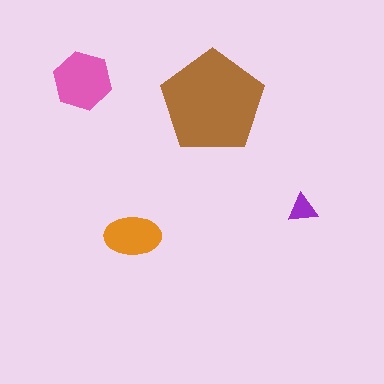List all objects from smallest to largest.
The purple triangle, the orange ellipse, the pink hexagon, the brown pentagon.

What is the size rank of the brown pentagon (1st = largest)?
1st.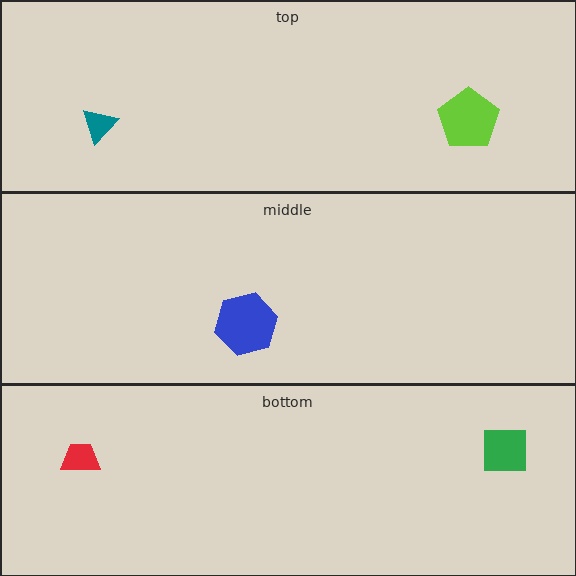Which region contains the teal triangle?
The top region.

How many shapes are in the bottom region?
2.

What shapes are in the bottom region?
The green square, the red trapezoid.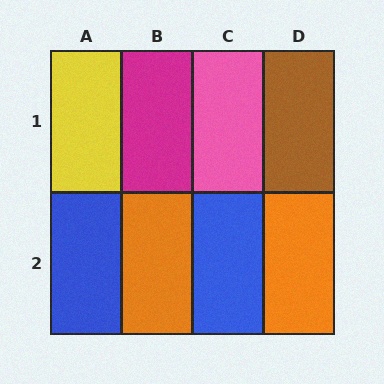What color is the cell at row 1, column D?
Brown.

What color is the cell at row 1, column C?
Pink.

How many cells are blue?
2 cells are blue.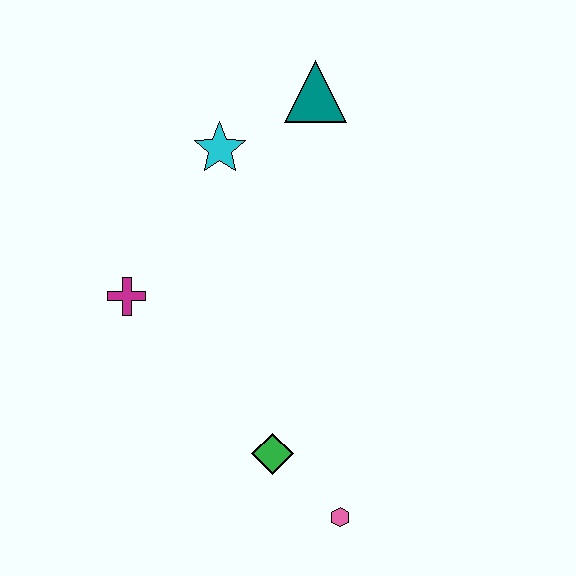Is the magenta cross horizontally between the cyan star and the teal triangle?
No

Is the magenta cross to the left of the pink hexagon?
Yes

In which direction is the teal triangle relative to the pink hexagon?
The teal triangle is above the pink hexagon.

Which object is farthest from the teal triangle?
The pink hexagon is farthest from the teal triangle.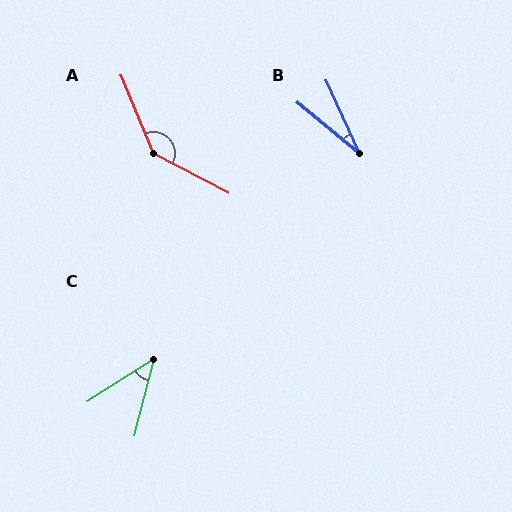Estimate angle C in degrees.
Approximately 44 degrees.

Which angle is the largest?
A, at approximately 140 degrees.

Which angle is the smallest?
B, at approximately 26 degrees.